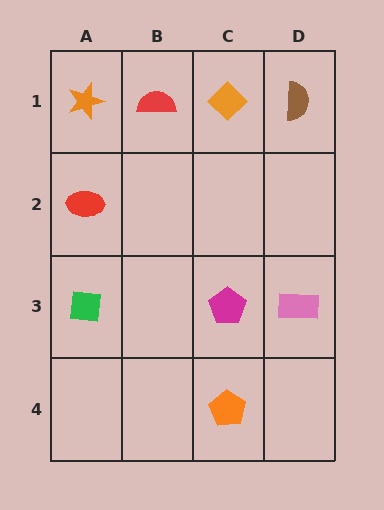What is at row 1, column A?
An orange star.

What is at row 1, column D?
A brown semicircle.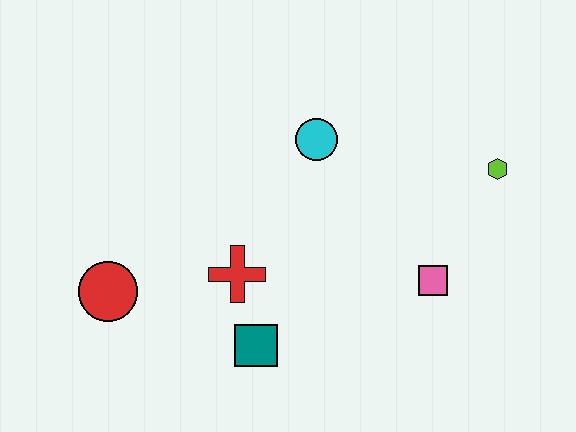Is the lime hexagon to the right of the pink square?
Yes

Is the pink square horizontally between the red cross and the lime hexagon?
Yes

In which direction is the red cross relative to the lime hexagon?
The red cross is to the left of the lime hexagon.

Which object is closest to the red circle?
The red cross is closest to the red circle.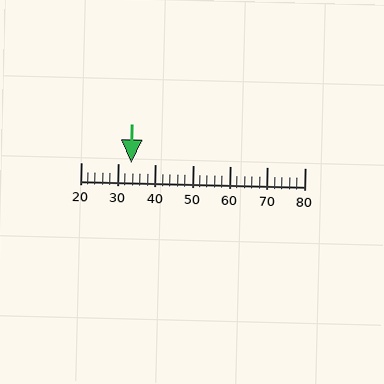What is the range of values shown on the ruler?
The ruler shows values from 20 to 80.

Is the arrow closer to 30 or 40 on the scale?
The arrow is closer to 30.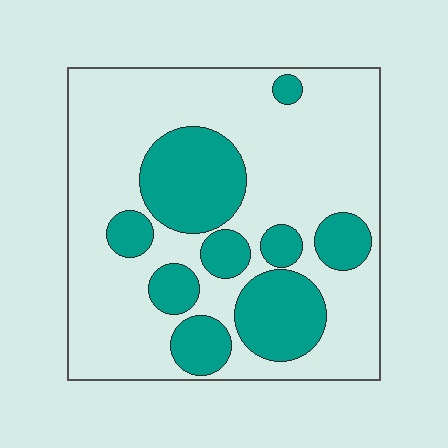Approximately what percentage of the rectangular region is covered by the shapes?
Approximately 30%.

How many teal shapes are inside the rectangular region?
9.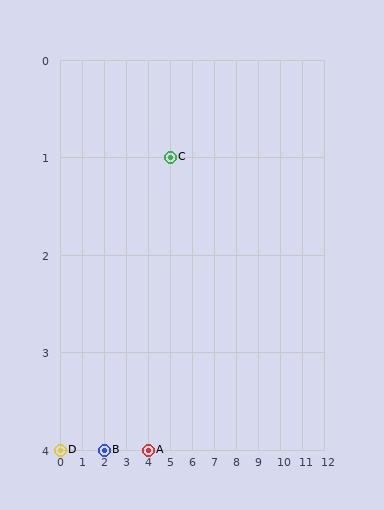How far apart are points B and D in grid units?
Points B and D are 2 columns apart.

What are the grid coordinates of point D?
Point D is at grid coordinates (0, 4).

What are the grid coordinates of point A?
Point A is at grid coordinates (4, 4).